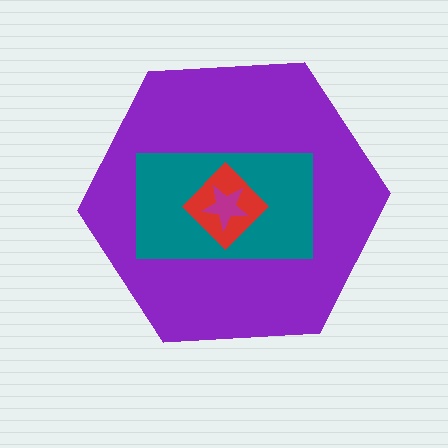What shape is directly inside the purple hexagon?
The teal rectangle.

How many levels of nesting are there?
4.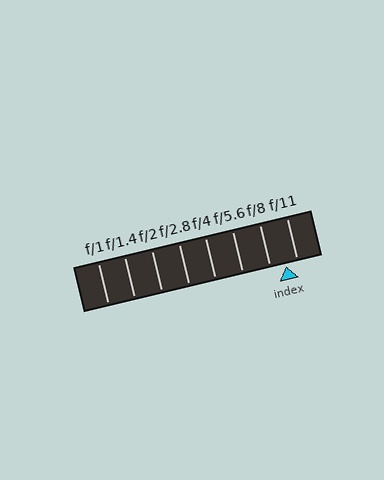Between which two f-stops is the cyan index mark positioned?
The index mark is between f/8 and f/11.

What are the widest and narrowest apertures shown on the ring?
The widest aperture shown is f/1 and the narrowest is f/11.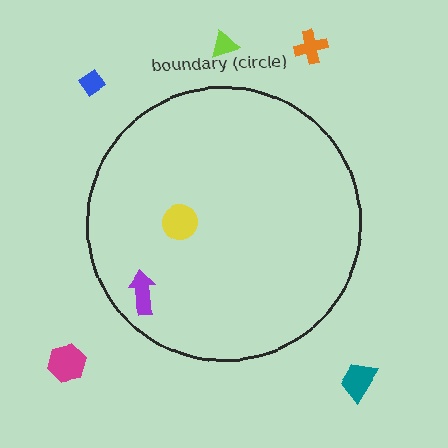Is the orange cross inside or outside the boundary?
Outside.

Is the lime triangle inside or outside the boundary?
Outside.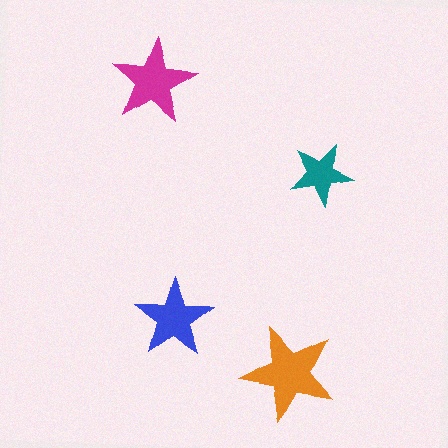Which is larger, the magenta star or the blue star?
The magenta one.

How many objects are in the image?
There are 4 objects in the image.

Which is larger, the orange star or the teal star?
The orange one.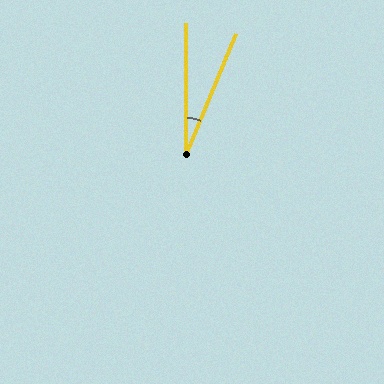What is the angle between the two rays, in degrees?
Approximately 23 degrees.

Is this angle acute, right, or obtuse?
It is acute.